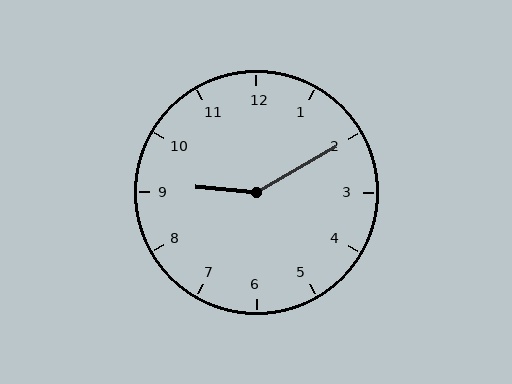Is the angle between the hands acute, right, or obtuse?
It is obtuse.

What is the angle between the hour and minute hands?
Approximately 145 degrees.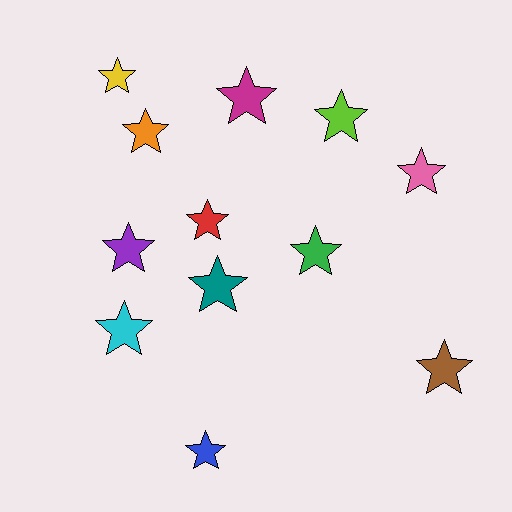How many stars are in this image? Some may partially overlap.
There are 12 stars.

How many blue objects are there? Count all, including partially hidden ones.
There is 1 blue object.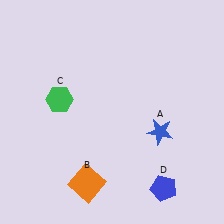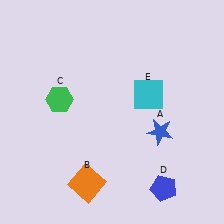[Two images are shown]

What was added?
A cyan square (E) was added in Image 2.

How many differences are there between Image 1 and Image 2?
There is 1 difference between the two images.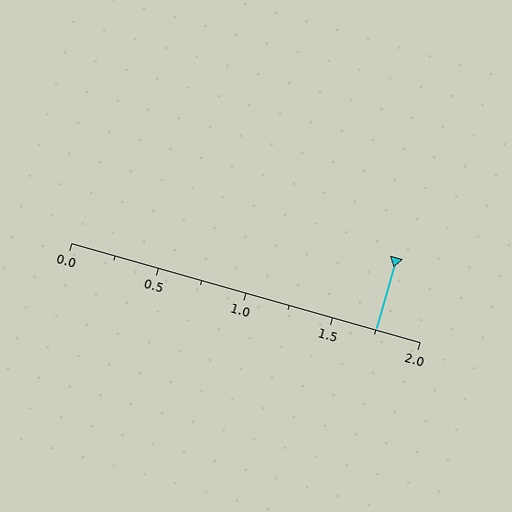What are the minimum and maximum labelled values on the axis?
The axis runs from 0.0 to 2.0.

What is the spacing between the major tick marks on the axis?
The major ticks are spaced 0.5 apart.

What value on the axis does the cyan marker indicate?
The marker indicates approximately 1.75.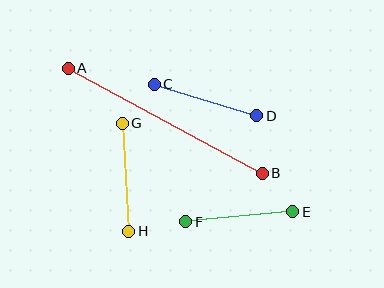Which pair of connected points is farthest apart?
Points A and B are farthest apart.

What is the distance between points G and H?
The distance is approximately 108 pixels.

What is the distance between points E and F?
The distance is approximately 107 pixels.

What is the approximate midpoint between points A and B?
The midpoint is at approximately (165, 121) pixels.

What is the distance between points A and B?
The distance is approximately 221 pixels.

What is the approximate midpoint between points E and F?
The midpoint is at approximately (239, 217) pixels.